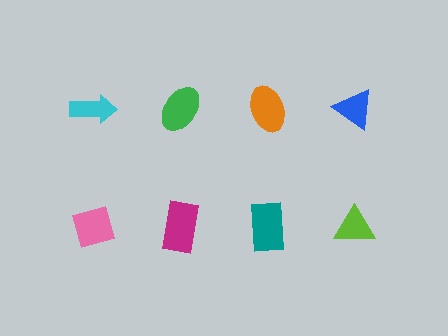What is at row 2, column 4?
A lime triangle.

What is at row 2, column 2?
A magenta rectangle.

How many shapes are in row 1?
4 shapes.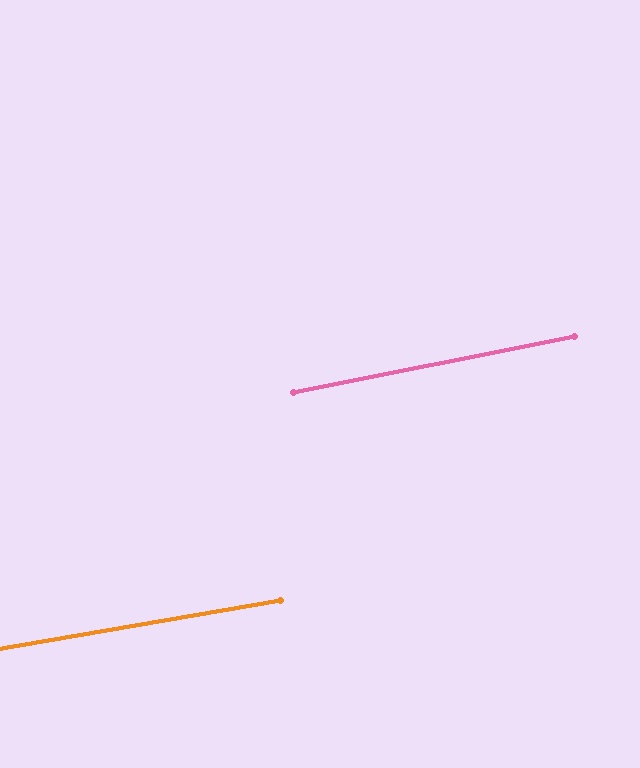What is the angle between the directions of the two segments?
Approximately 2 degrees.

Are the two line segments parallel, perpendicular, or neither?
Parallel — their directions differ by only 1.5°.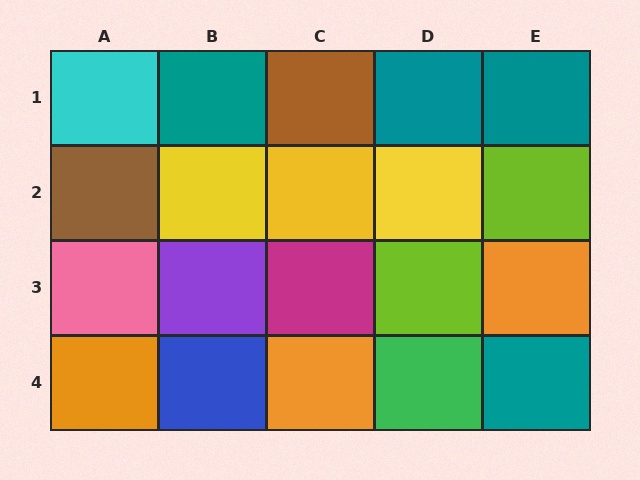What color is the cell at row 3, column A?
Pink.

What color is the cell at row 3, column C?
Magenta.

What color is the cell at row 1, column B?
Teal.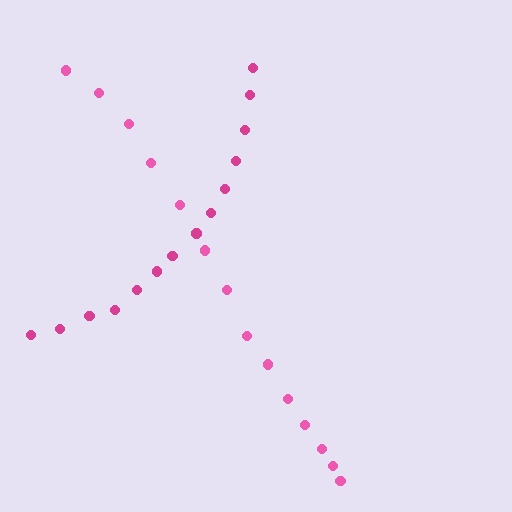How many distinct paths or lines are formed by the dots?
There are 2 distinct paths.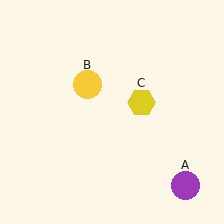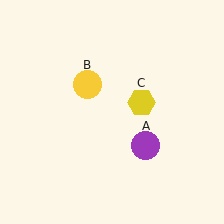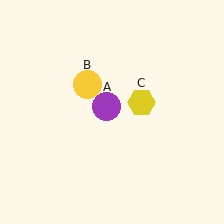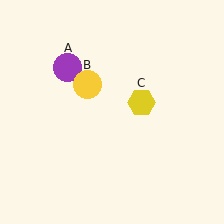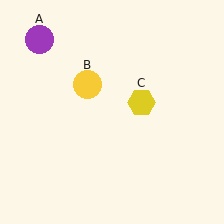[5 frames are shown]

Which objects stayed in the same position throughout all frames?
Yellow circle (object B) and yellow hexagon (object C) remained stationary.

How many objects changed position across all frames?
1 object changed position: purple circle (object A).